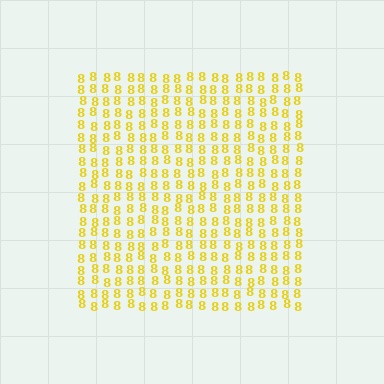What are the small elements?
The small elements are digit 8's.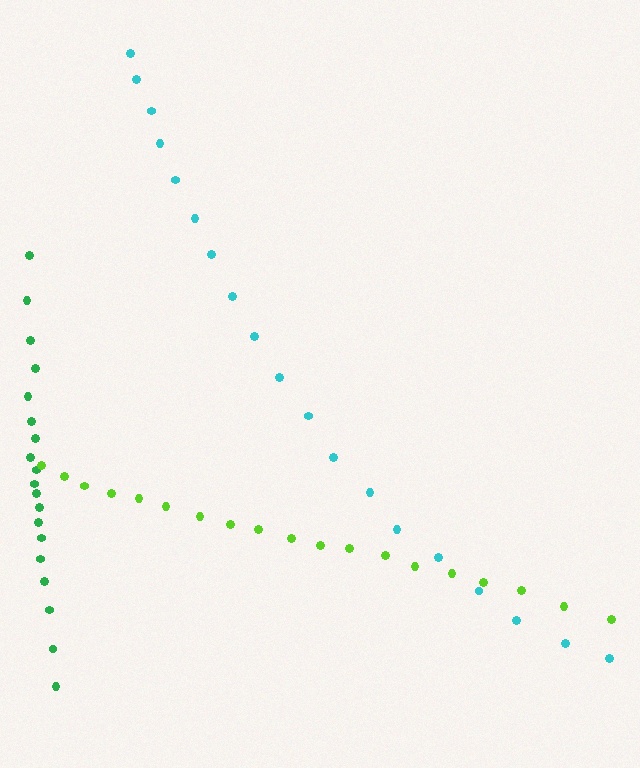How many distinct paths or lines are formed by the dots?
There are 3 distinct paths.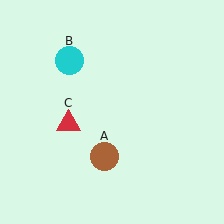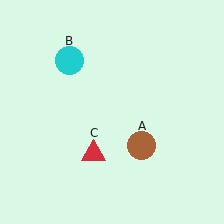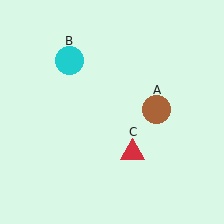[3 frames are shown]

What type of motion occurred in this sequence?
The brown circle (object A), red triangle (object C) rotated counterclockwise around the center of the scene.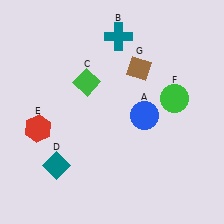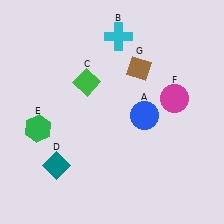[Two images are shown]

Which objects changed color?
B changed from teal to cyan. E changed from red to green. F changed from green to magenta.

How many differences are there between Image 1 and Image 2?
There are 3 differences between the two images.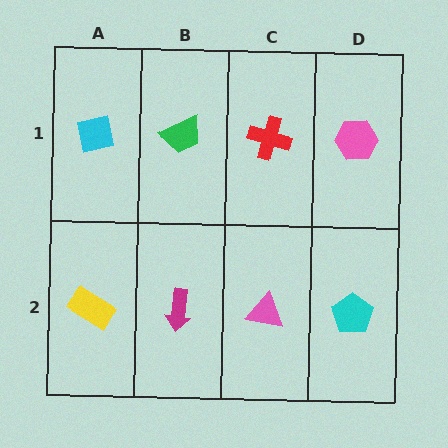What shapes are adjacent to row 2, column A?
A cyan square (row 1, column A), a magenta arrow (row 2, column B).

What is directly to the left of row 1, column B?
A cyan square.